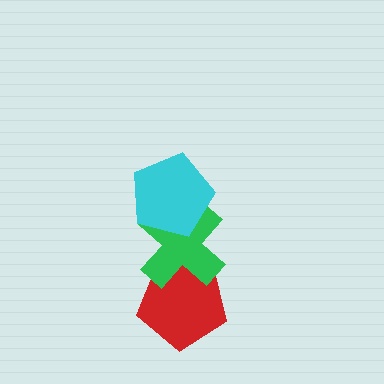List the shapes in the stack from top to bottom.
From top to bottom: the cyan pentagon, the green cross, the red pentagon.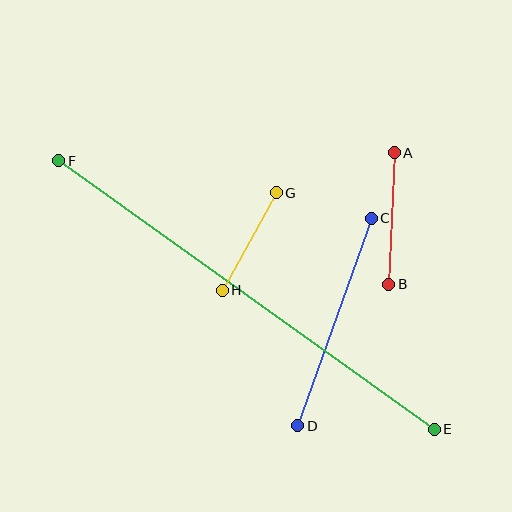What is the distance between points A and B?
The distance is approximately 132 pixels.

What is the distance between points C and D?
The distance is approximately 220 pixels.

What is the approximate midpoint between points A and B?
The midpoint is at approximately (391, 219) pixels.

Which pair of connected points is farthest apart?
Points E and F are farthest apart.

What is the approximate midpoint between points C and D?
The midpoint is at approximately (334, 322) pixels.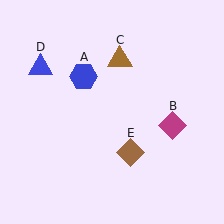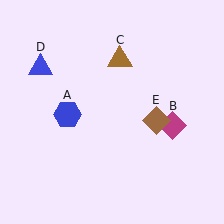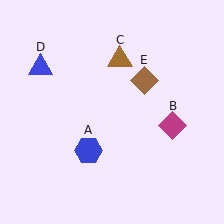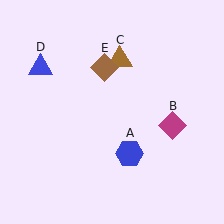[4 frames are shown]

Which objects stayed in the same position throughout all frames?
Magenta diamond (object B) and brown triangle (object C) and blue triangle (object D) remained stationary.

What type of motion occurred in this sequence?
The blue hexagon (object A), brown diamond (object E) rotated counterclockwise around the center of the scene.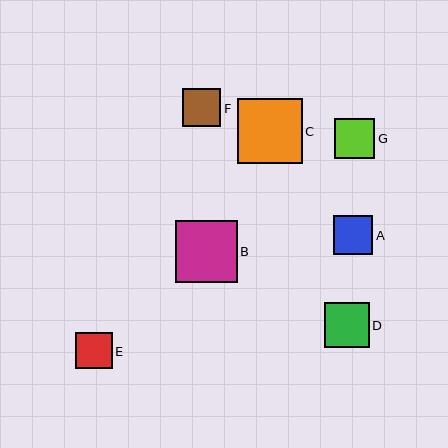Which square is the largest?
Square C is the largest with a size of approximately 65 pixels.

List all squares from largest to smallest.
From largest to smallest: C, B, D, G, A, F, E.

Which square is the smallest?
Square E is the smallest with a size of approximately 37 pixels.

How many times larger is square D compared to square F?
Square D is approximately 1.2 times the size of square F.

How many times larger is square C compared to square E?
Square C is approximately 1.8 times the size of square E.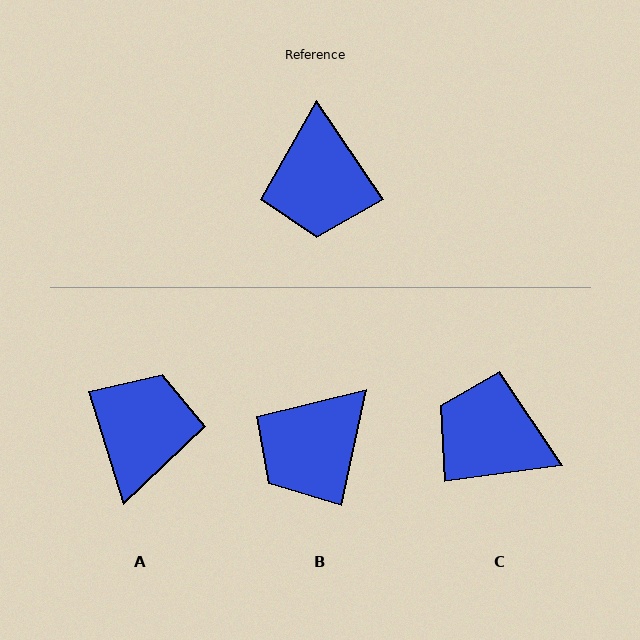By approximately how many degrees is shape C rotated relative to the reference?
Approximately 116 degrees clockwise.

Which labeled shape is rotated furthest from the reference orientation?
A, about 163 degrees away.